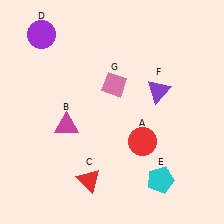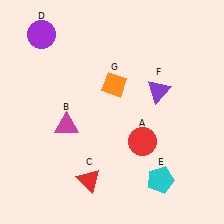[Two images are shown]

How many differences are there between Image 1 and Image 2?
There is 1 difference between the two images.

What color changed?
The diamond (G) changed from pink in Image 1 to orange in Image 2.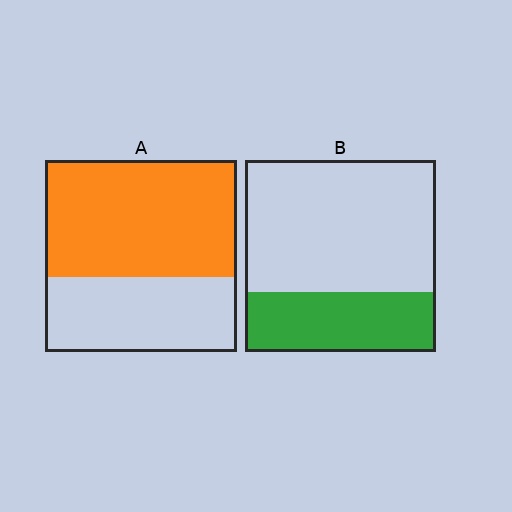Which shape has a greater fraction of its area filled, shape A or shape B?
Shape A.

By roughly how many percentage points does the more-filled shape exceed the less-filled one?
By roughly 30 percentage points (A over B).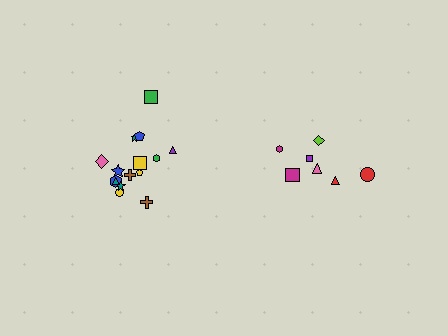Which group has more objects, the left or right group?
The left group.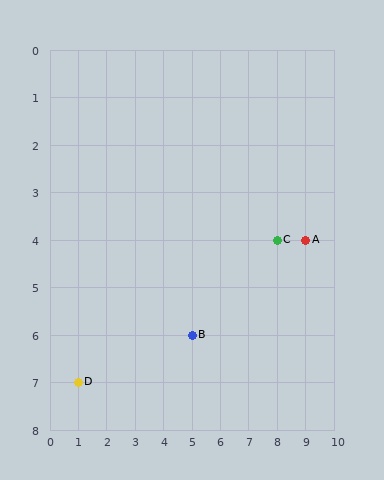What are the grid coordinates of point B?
Point B is at grid coordinates (5, 6).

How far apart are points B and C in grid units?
Points B and C are 3 columns and 2 rows apart (about 3.6 grid units diagonally).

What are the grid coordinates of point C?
Point C is at grid coordinates (8, 4).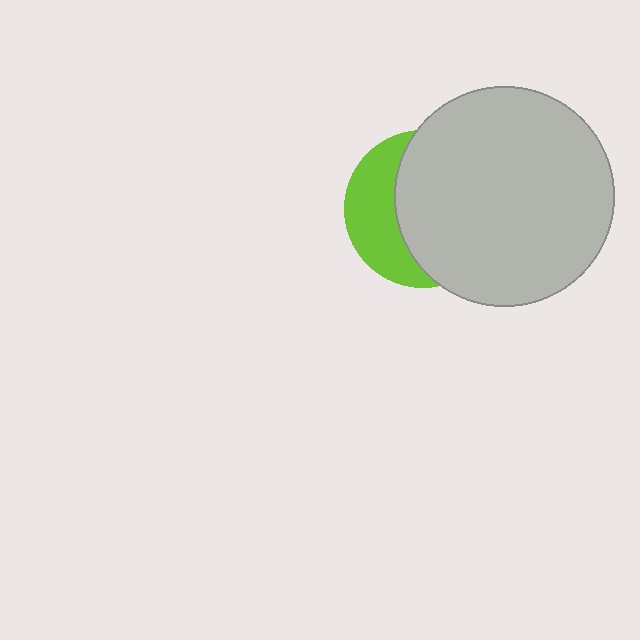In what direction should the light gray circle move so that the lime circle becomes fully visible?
The light gray circle should move right. That is the shortest direction to clear the overlap and leave the lime circle fully visible.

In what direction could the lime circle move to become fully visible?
The lime circle could move left. That would shift it out from behind the light gray circle entirely.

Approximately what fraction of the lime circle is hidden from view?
Roughly 64% of the lime circle is hidden behind the light gray circle.